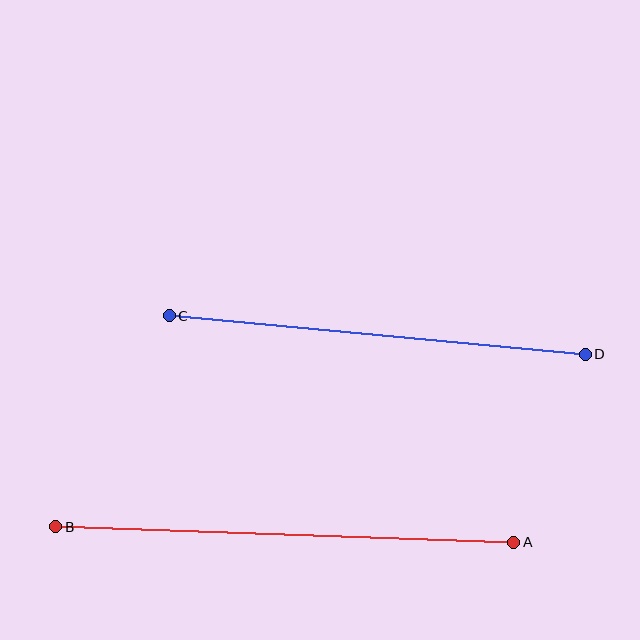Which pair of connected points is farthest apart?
Points A and B are farthest apart.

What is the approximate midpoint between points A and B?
The midpoint is at approximately (285, 534) pixels.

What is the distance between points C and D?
The distance is approximately 418 pixels.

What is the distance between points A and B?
The distance is approximately 458 pixels.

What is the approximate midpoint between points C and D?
The midpoint is at approximately (377, 335) pixels.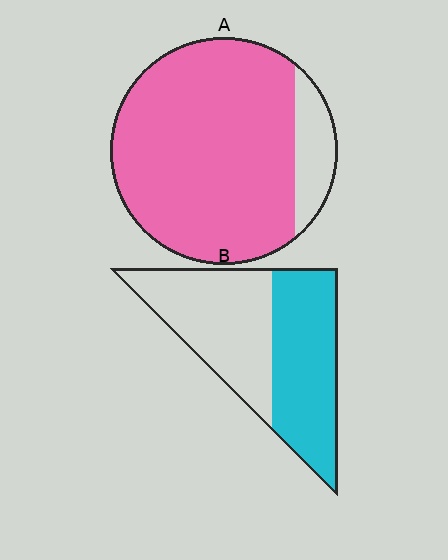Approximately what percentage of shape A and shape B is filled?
A is approximately 85% and B is approximately 50%.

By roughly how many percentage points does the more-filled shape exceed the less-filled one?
By roughly 35 percentage points (A over B).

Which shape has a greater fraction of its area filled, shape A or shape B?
Shape A.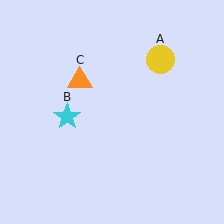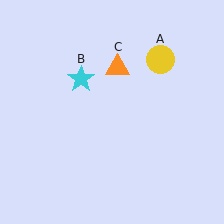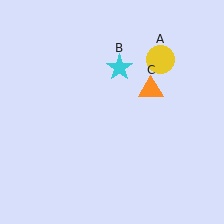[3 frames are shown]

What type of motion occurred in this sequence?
The cyan star (object B), orange triangle (object C) rotated clockwise around the center of the scene.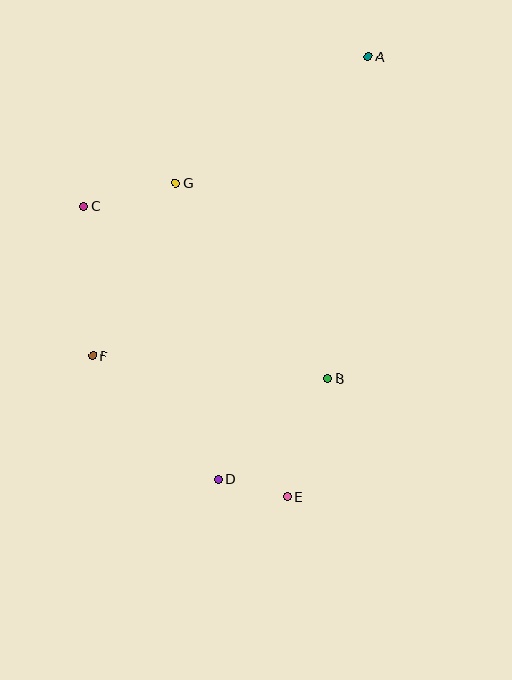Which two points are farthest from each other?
Points A and D are farthest from each other.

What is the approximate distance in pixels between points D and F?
The distance between D and F is approximately 176 pixels.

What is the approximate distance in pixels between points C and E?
The distance between C and E is approximately 355 pixels.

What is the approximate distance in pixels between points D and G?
The distance between D and G is approximately 299 pixels.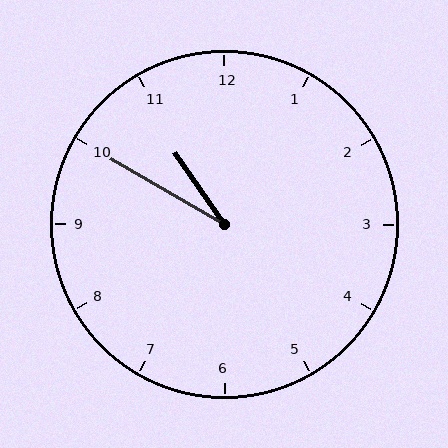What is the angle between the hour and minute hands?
Approximately 25 degrees.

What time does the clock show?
10:50.